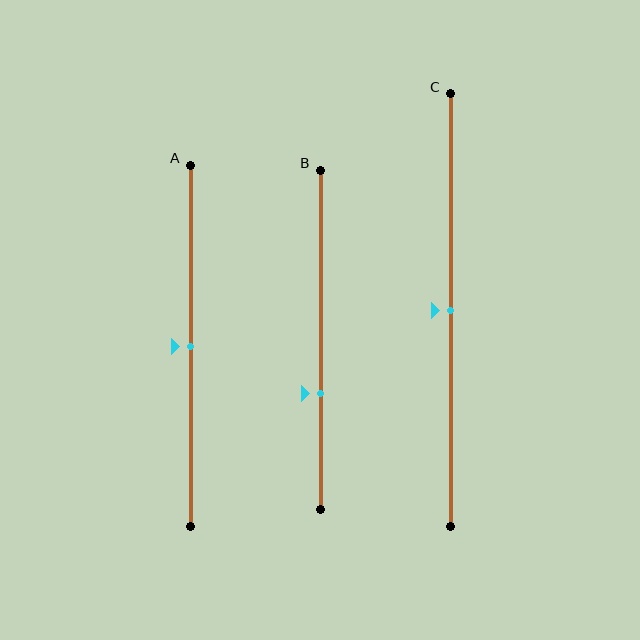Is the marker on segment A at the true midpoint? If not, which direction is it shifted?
Yes, the marker on segment A is at the true midpoint.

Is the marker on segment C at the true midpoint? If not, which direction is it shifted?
Yes, the marker on segment C is at the true midpoint.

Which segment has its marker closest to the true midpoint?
Segment A has its marker closest to the true midpoint.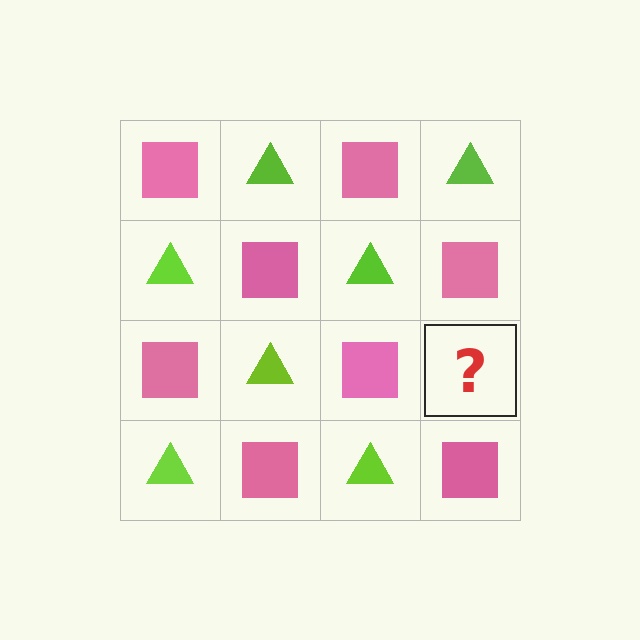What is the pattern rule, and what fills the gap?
The rule is that it alternates pink square and lime triangle in a checkerboard pattern. The gap should be filled with a lime triangle.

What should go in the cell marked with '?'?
The missing cell should contain a lime triangle.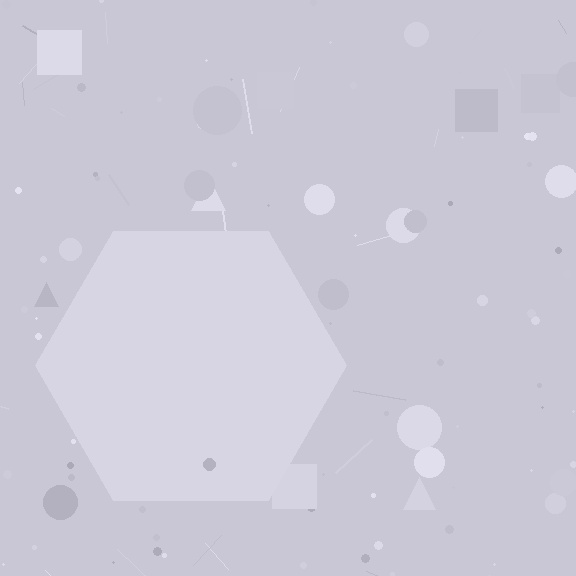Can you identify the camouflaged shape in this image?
The camouflaged shape is a hexagon.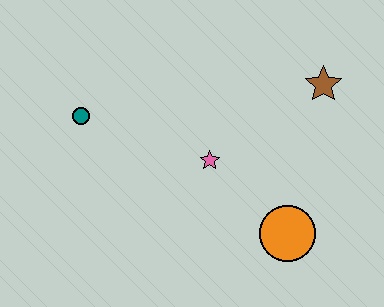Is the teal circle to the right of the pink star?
No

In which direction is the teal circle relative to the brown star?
The teal circle is to the left of the brown star.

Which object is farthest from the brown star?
The teal circle is farthest from the brown star.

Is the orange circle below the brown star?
Yes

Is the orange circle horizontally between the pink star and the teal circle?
No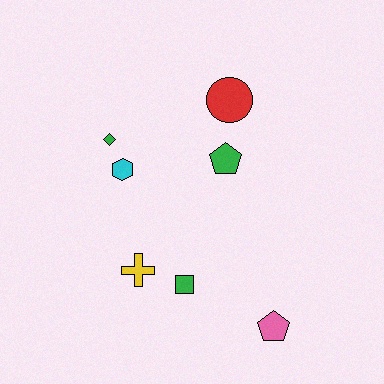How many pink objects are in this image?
There is 1 pink object.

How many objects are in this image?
There are 7 objects.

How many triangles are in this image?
There are no triangles.